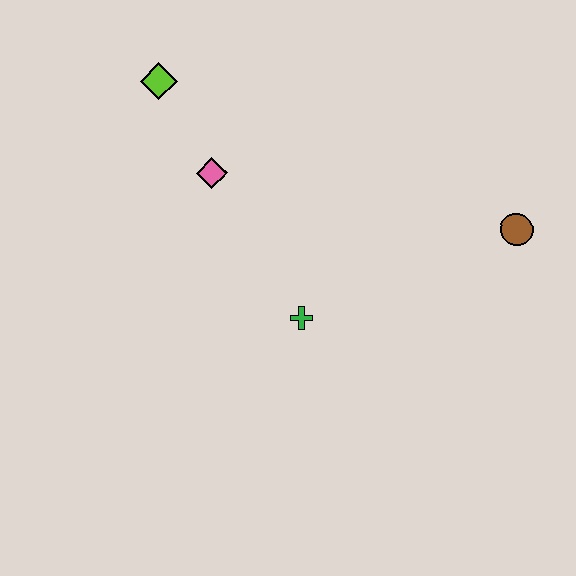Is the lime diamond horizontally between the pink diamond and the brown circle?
No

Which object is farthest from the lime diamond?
The brown circle is farthest from the lime diamond.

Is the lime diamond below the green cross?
No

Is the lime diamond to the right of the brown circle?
No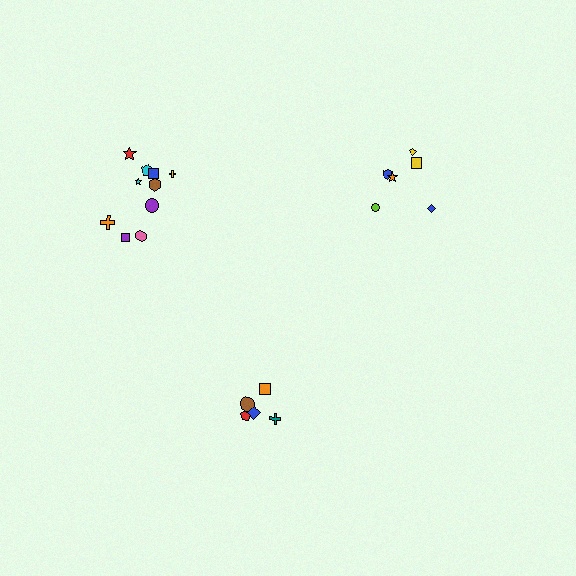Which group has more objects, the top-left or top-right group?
The top-left group.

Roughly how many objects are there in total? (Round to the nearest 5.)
Roughly 20 objects in total.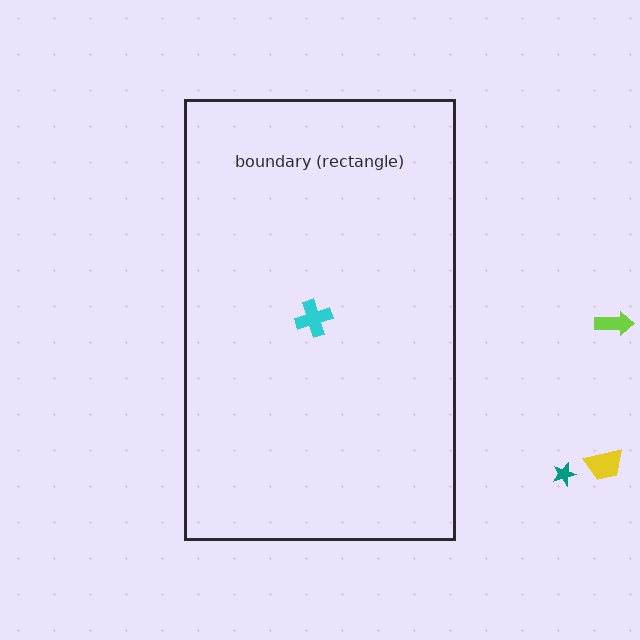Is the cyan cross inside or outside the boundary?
Inside.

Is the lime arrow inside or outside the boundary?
Outside.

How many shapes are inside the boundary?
1 inside, 3 outside.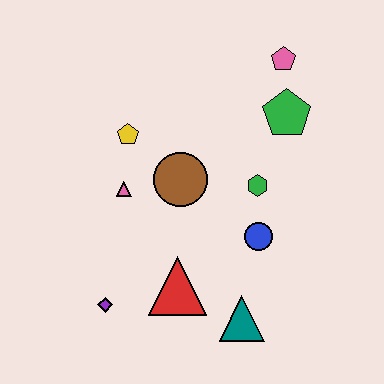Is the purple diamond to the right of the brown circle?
No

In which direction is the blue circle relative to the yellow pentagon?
The blue circle is to the right of the yellow pentagon.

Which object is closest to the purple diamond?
The red triangle is closest to the purple diamond.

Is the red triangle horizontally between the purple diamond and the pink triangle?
No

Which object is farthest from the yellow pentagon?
The teal triangle is farthest from the yellow pentagon.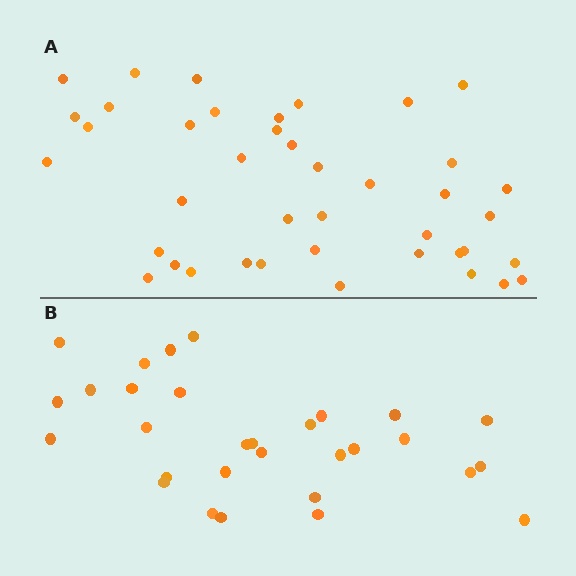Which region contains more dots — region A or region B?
Region A (the top region) has more dots.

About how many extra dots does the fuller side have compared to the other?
Region A has roughly 12 or so more dots than region B.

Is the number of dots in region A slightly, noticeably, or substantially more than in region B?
Region A has noticeably more, but not dramatically so. The ratio is roughly 1.4 to 1.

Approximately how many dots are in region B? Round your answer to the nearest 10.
About 30 dots.